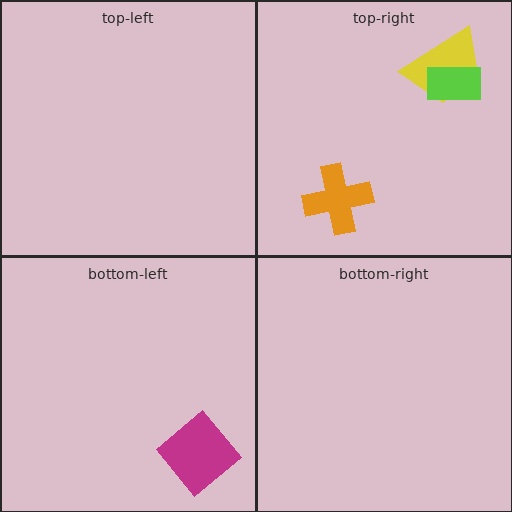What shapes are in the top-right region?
The orange cross, the yellow trapezoid, the lime rectangle.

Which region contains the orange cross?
The top-right region.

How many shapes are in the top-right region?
3.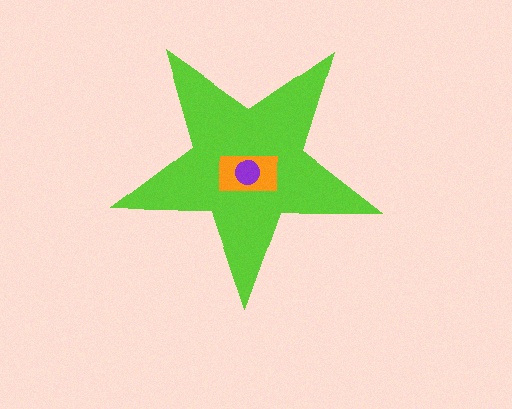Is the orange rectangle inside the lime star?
Yes.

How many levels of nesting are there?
3.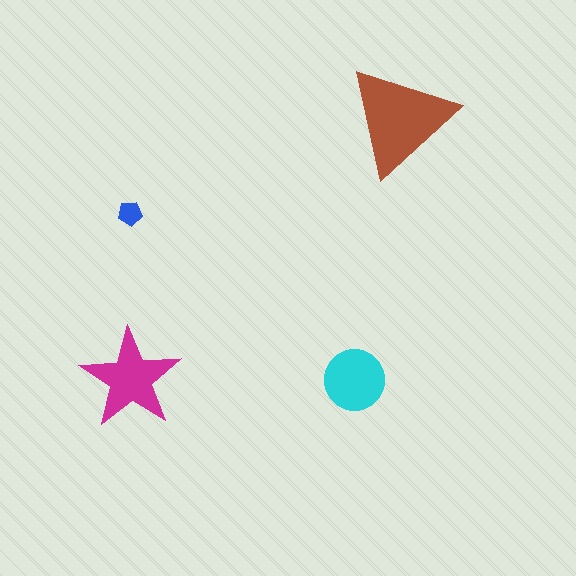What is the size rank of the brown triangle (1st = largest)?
1st.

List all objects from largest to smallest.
The brown triangle, the magenta star, the cyan circle, the blue pentagon.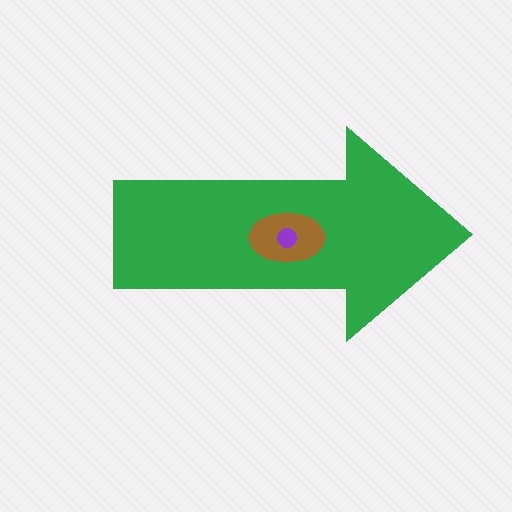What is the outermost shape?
The green arrow.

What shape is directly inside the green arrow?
The brown ellipse.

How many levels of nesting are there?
3.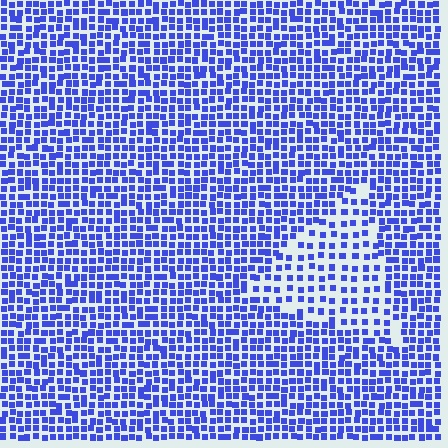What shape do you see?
I see a triangle.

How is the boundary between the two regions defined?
The boundary is defined by a change in element density (approximately 1.9x ratio). All elements are the same color, size, and shape.